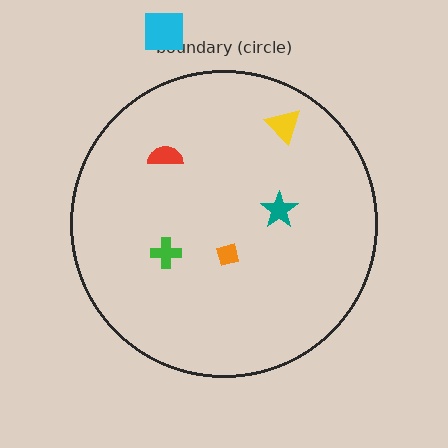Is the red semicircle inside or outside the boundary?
Inside.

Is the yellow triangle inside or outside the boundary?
Inside.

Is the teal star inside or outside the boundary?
Inside.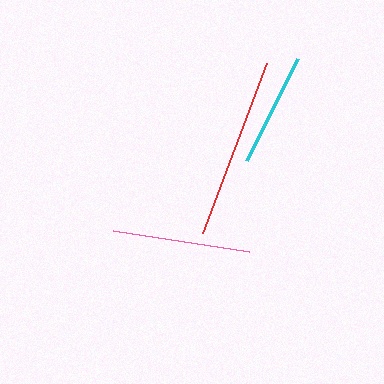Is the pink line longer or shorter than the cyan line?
The pink line is longer than the cyan line.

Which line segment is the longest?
The red line is the longest at approximately 182 pixels.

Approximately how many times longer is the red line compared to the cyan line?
The red line is approximately 1.6 times the length of the cyan line.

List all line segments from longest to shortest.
From longest to shortest: red, pink, cyan.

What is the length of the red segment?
The red segment is approximately 182 pixels long.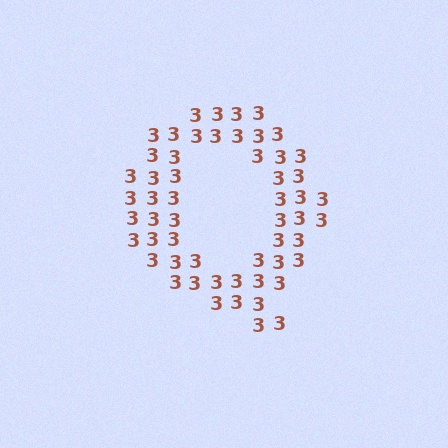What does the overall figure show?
The overall figure shows the letter Q.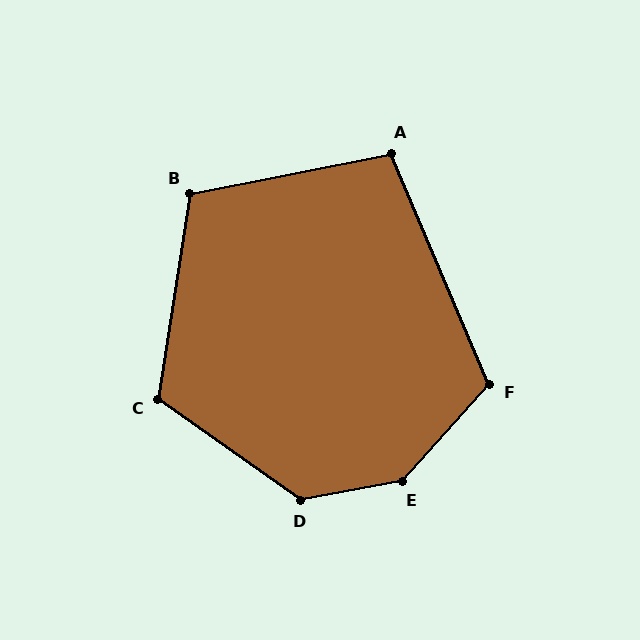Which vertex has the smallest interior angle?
A, at approximately 102 degrees.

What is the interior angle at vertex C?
Approximately 116 degrees (obtuse).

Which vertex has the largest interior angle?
E, at approximately 142 degrees.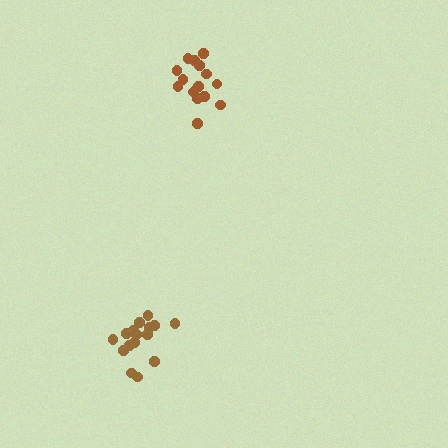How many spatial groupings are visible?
There are 2 spatial groupings.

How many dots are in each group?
Group 1: 16 dots, Group 2: 16 dots (32 total).